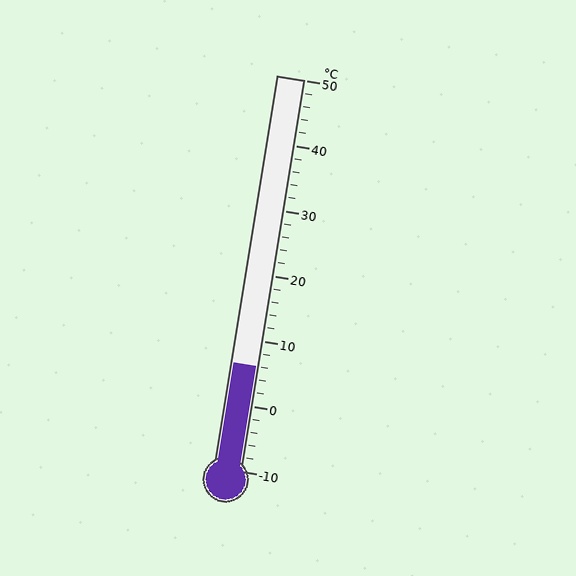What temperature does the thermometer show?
The thermometer shows approximately 6°C.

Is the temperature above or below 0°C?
The temperature is above 0°C.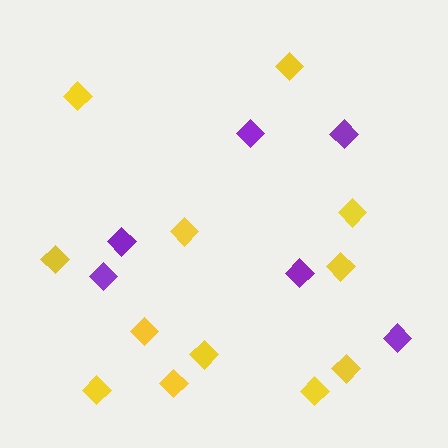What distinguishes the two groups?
There are 2 groups: one group of yellow diamonds (12) and one group of purple diamonds (6).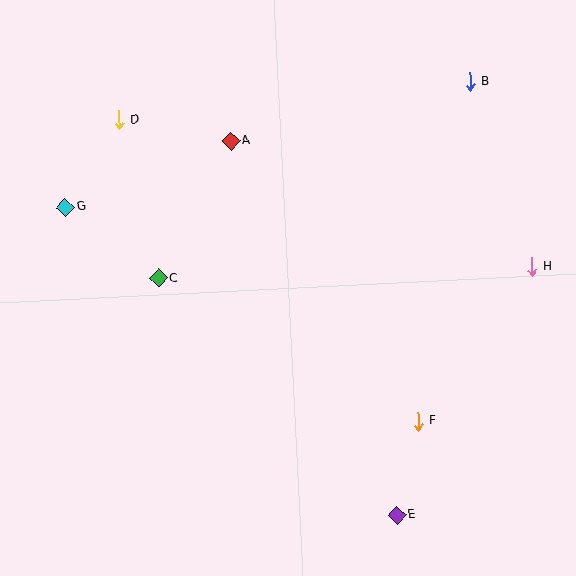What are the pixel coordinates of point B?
Point B is at (470, 82).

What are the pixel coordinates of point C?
Point C is at (159, 278).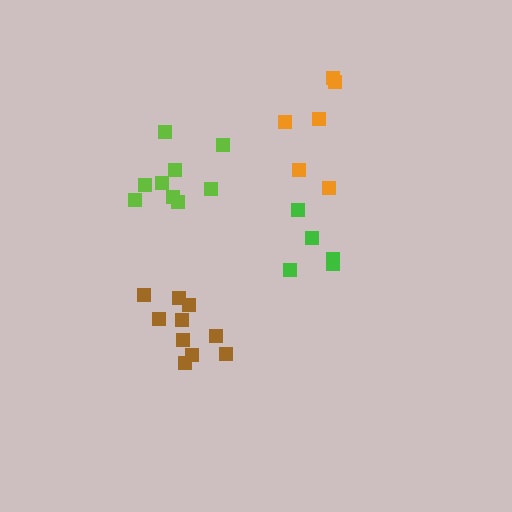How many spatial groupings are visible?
There are 4 spatial groupings.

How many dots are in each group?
Group 1: 6 dots, Group 2: 10 dots, Group 3: 9 dots, Group 4: 5 dots (30 total).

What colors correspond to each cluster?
The clusters are colored: orange, brown, lime, green.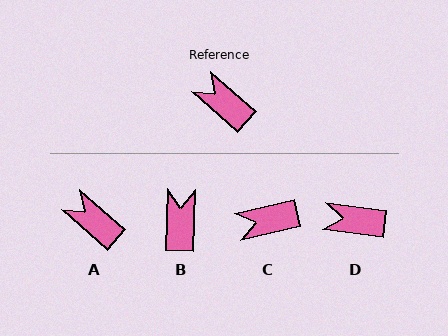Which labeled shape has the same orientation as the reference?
A.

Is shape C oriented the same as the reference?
No, it is off by about 54 degrees.